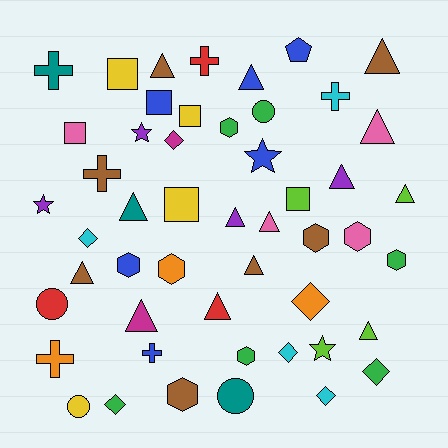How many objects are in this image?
There are 50 objects.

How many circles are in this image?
There are 4 circles.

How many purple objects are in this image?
There are 4 purple objects.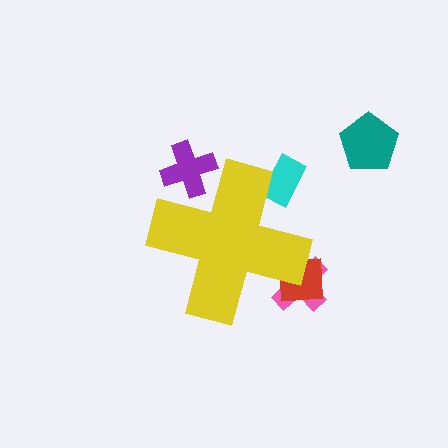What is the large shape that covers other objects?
A yellow cross.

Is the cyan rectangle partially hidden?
Yes, the cyan rectangle is partially hidden behind the yellow cross.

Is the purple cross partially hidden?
Yes, the purple cross is partially hidden behind the yellow cross.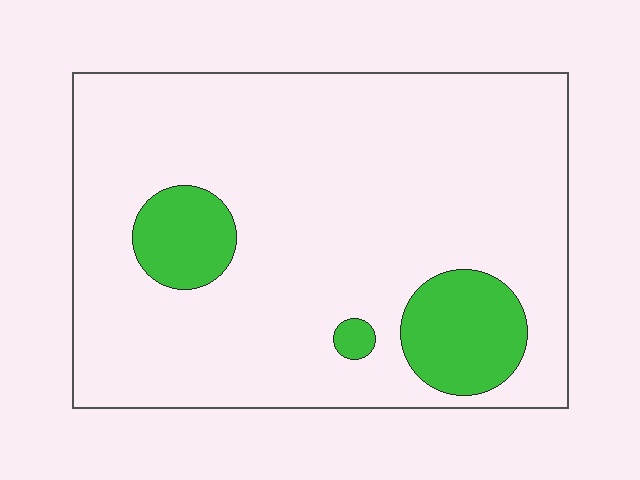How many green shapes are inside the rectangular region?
3.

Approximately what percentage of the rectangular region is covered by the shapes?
Approximately 15%.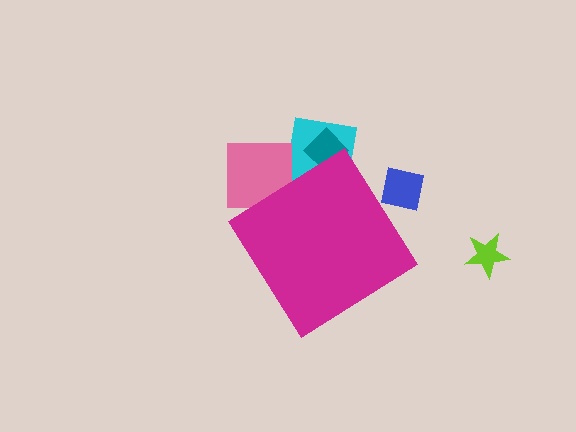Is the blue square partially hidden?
Yes, the blue square is partially hidden behind the magenta diamond.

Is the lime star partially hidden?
No, the lime star is fully visible.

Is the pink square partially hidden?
Yes, the pink square is partially hidden behind the magenta diamond.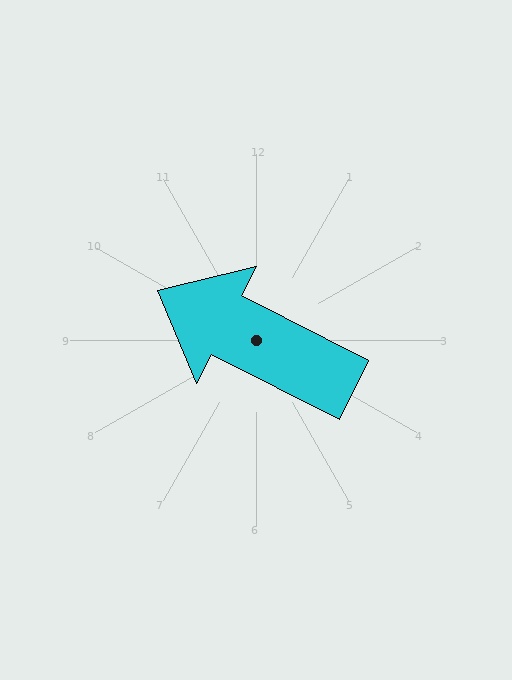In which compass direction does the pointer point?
Northwest.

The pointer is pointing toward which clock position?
Roughly 10 o'clock.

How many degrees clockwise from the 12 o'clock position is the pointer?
Approximately 297 degrees.